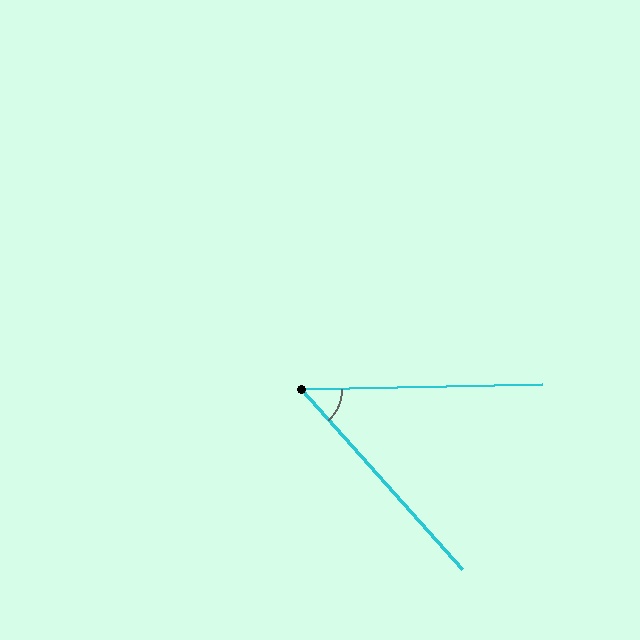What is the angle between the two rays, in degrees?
Approximately 49 degrees.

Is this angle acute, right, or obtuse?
It is acute.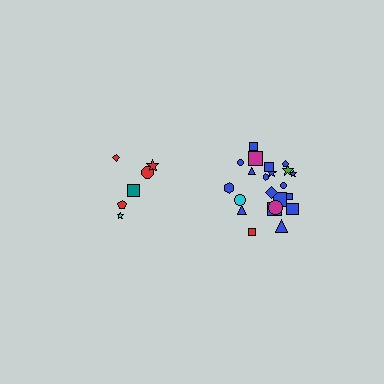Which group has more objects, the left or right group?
The right group.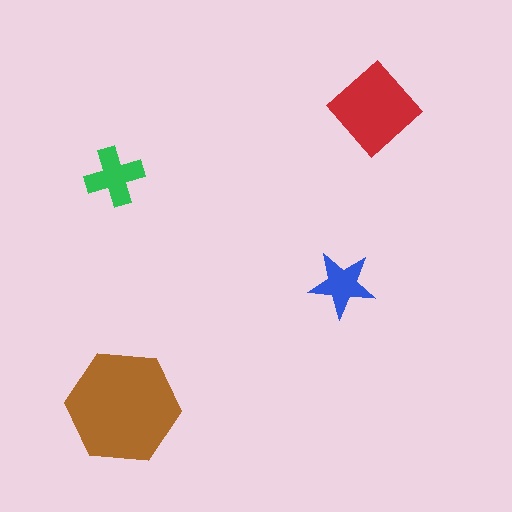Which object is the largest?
The brown hexagon.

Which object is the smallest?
The blue star.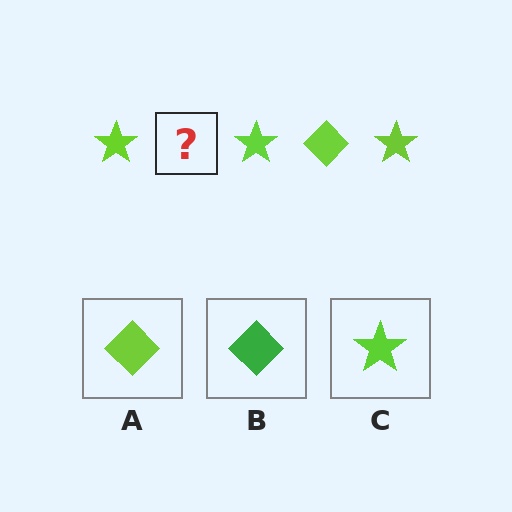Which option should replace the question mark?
Option A.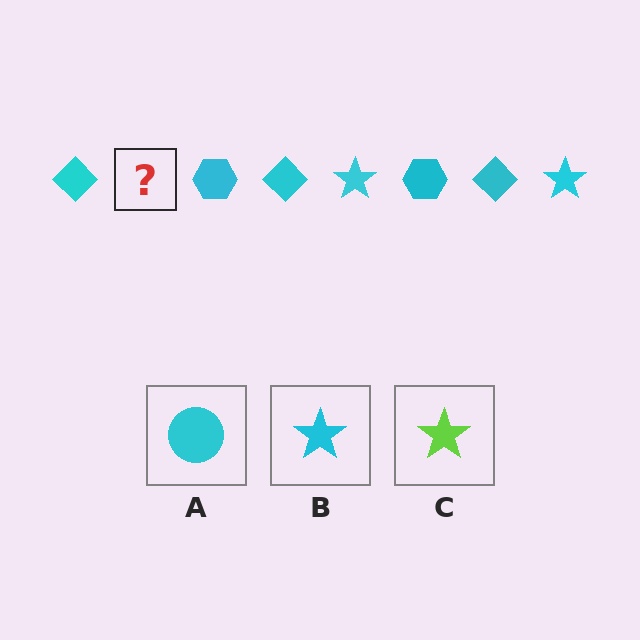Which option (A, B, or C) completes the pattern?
B.